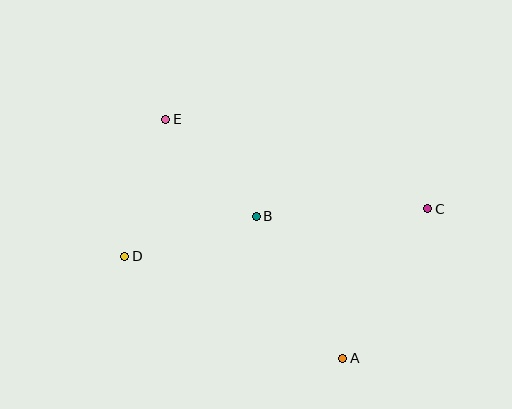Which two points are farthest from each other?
Points C and D are farthest from each other.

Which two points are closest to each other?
Points B and E are closest to each other.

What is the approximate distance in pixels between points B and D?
The distance between B and D is approximately 138 pixels.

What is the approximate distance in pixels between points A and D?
The distance between A and D is approximately 241 pixels.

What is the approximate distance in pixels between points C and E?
The distance between C and E is approximately 277 pixels.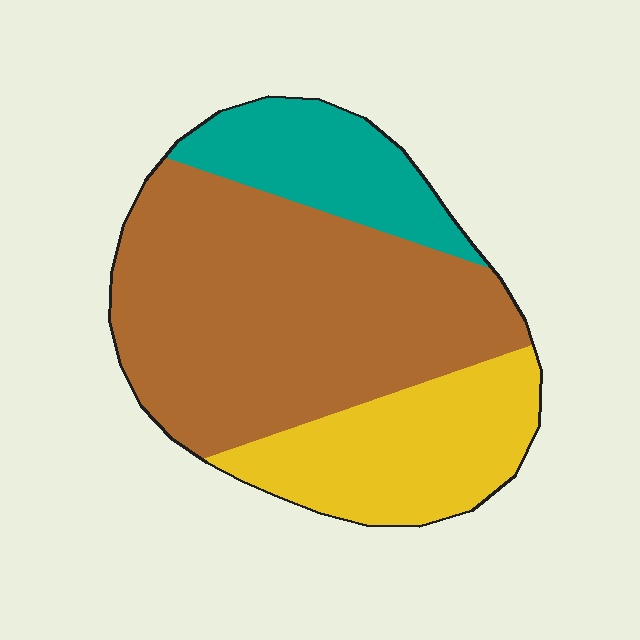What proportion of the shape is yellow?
Yellow takes up about one quarter (1/4) of the shape.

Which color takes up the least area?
Teal, at roughly 20%.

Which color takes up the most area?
Brown, at roughly 55%.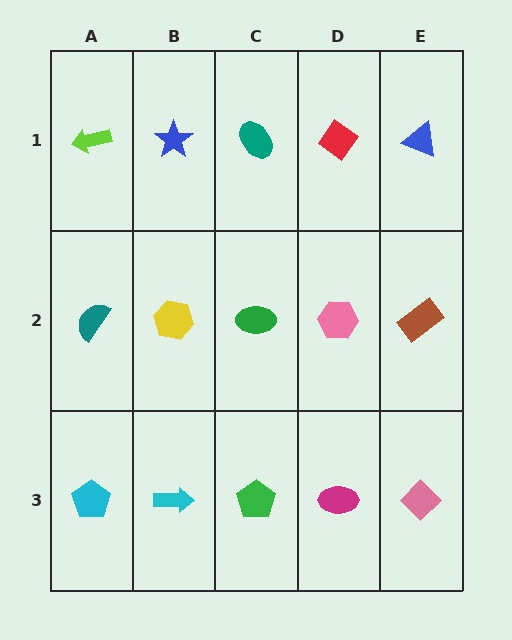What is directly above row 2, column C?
A teal ellipse.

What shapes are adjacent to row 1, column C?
A green ellipse (row 2, column C), a blue star (row 1, column B), a red diamond (row 1, column D).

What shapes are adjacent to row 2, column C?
A teal ellipse (row 1, column C), a green pentagon (row 3, column C), a yellow hexagon (row 2, column B), a pink hexagon (row 2, column D).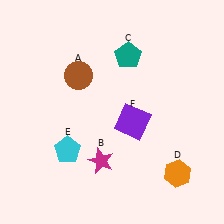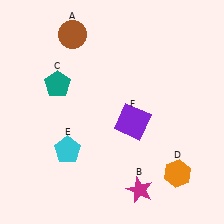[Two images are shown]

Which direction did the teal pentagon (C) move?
The teal pentagon (C) moved left.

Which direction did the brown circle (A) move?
The brown circle (A) moved up.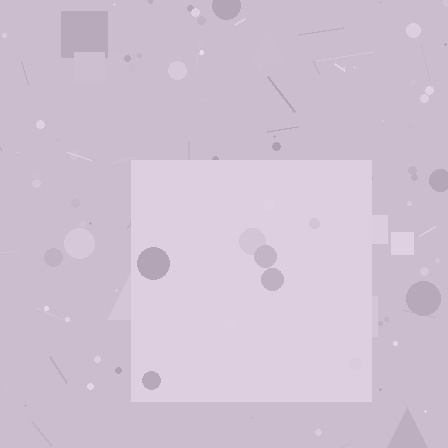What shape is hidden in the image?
A square is hidden in the image.